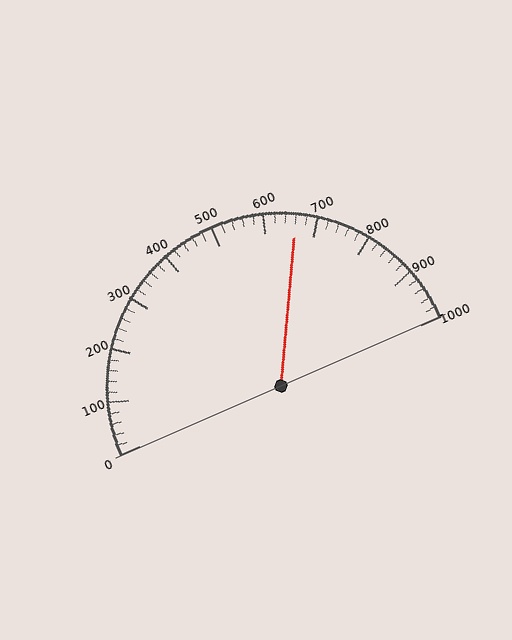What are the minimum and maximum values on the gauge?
The gauge ranges from 0 to 1000.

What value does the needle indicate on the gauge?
The needle indicates approximately 660.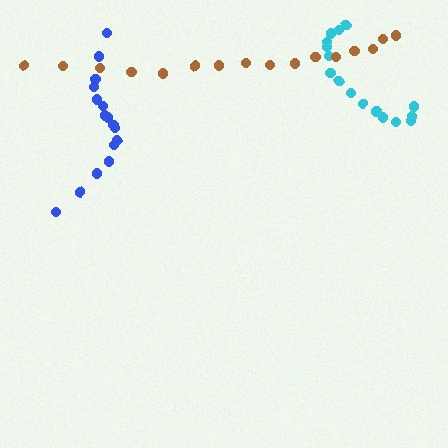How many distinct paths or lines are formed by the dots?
There are 3 distinct paths.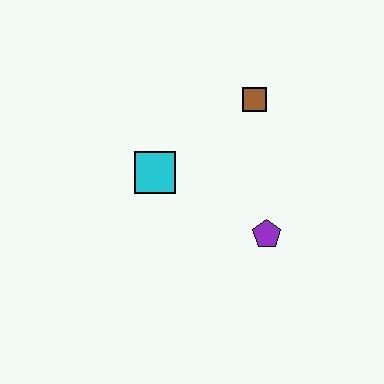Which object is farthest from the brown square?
The purple pentagon is farthest from the brown square.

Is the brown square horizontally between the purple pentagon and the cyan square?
Yes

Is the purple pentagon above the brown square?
No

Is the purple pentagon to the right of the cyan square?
Yes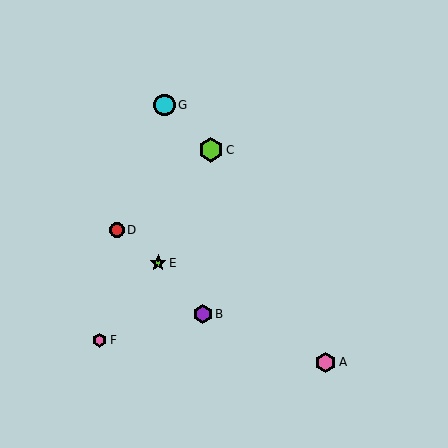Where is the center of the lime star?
The center of the lime star is at (158, 263).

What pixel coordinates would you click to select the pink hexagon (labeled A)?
Click at (326, 362) to select the pink hexagon A.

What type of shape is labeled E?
Shape E is a lime star.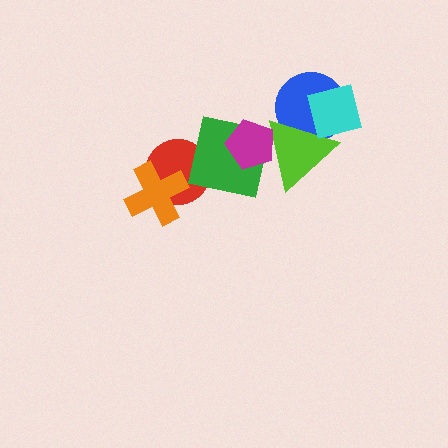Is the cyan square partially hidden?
No, no other shape covers it.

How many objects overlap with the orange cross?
1 object overlaps with the orange cross.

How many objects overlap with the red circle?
2 objects overlap with the red circle.